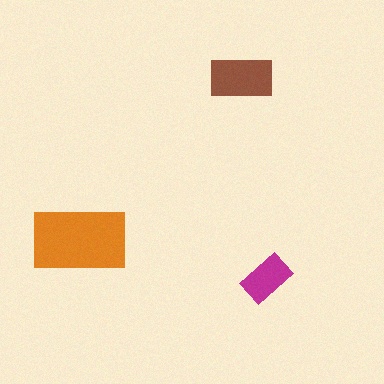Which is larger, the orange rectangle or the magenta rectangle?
The orange one.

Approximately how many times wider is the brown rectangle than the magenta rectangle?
About 1.5 times wider.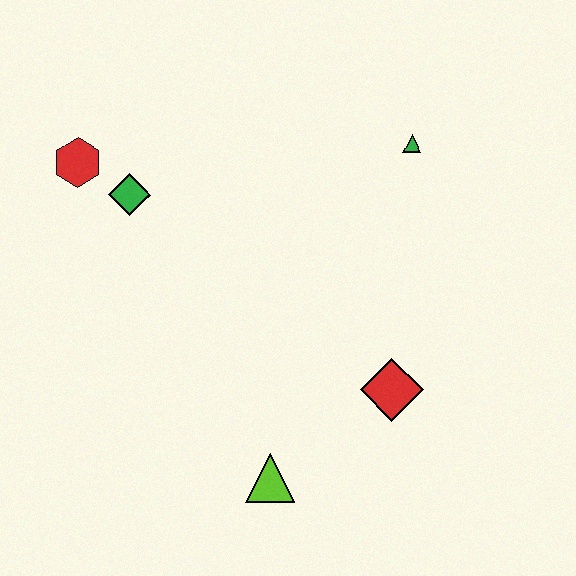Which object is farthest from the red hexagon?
The red diamond is farthest from the red hexagon.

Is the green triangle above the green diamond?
Yes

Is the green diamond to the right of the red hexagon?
Yes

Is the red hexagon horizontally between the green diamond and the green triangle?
No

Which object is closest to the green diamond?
The red hexagon is closest to the green diamond.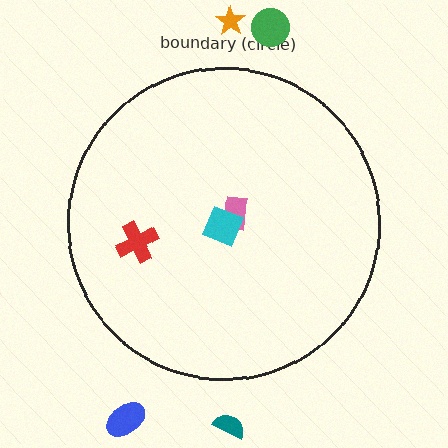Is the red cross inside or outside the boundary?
Inside.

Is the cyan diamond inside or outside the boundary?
Inside.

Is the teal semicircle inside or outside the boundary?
Outside.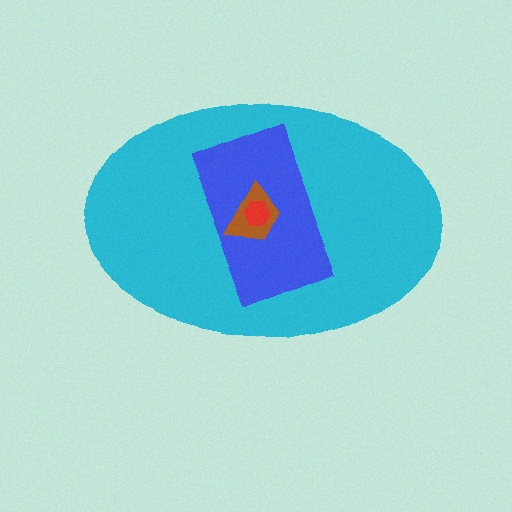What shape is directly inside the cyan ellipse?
The blue rectangle.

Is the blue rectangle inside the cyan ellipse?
Yes.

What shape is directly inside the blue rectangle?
The brown trapezoid.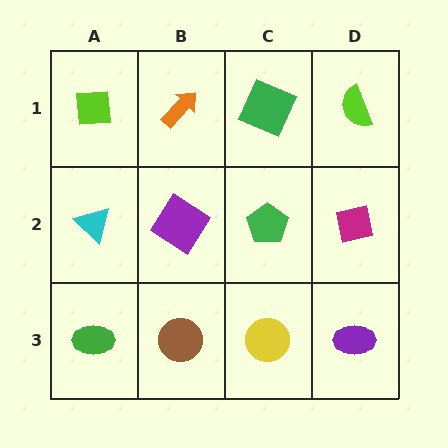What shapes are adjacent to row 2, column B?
An orange arrow (row 1, column B), a brown circle (row 3, column B), a cyan triangle (row 2, column A), a green pentagon (row 2, column C).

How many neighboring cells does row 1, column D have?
2.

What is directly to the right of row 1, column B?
A green square.